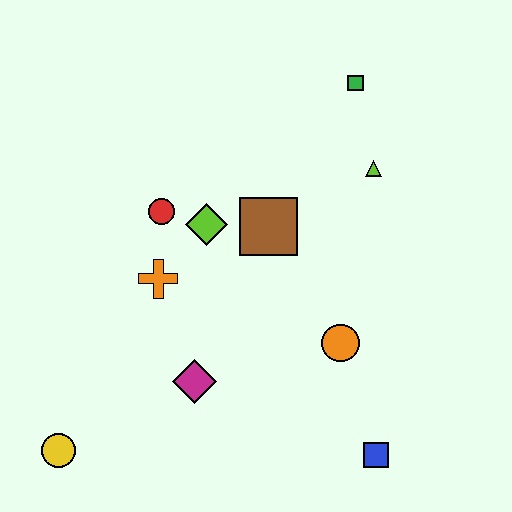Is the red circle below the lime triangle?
Yes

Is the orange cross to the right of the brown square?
No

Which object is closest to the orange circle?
The blue square is closest to the orange circle.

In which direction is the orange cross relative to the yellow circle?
The orange cross is above the yellow circle.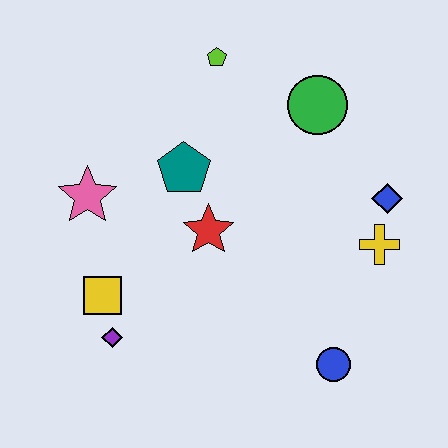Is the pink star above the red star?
Yes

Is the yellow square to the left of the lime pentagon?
Yes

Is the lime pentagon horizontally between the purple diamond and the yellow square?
No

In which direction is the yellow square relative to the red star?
The yellow square is to the left of the red star.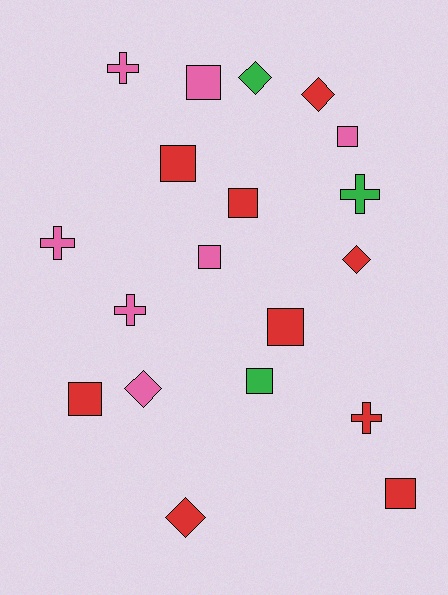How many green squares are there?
There is 1 green square.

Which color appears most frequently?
Red, with 9 objects.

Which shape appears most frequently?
Square, with 9 objects.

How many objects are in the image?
There are 19 objects.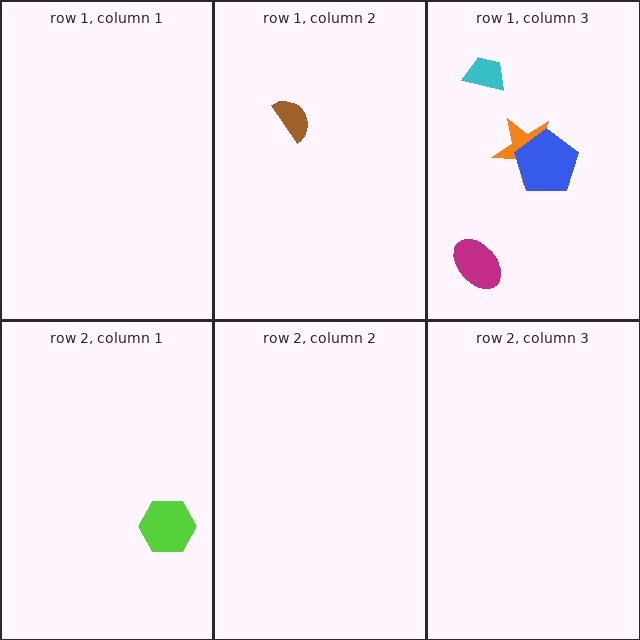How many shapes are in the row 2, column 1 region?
1.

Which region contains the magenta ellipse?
The row 1, column 3 region.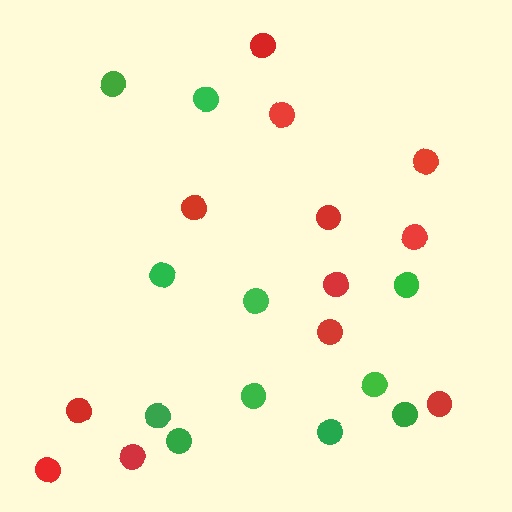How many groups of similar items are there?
There are 2 groups: one group of red circles (12) and one group of green circles (11).